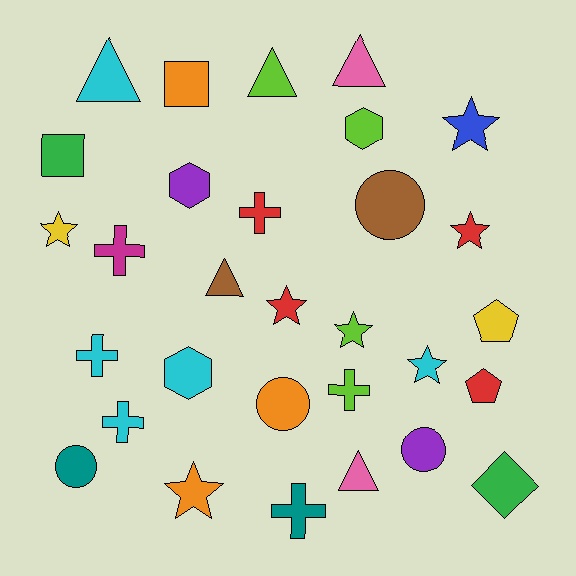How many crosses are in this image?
There are 6 crosses.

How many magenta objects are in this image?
There is 1 magenta object.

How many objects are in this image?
There are 30 objects.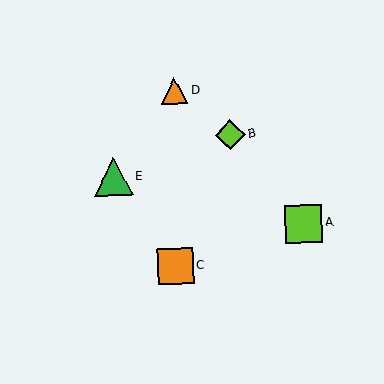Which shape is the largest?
The green triangle (labeled E) is the largest.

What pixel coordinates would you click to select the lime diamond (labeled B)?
Click at (230, 135) to select the lime diamond B.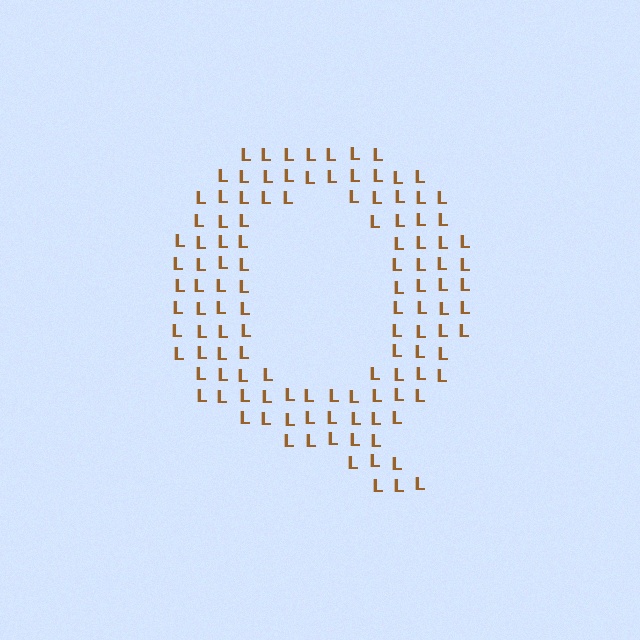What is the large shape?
The large shape is the letter Q.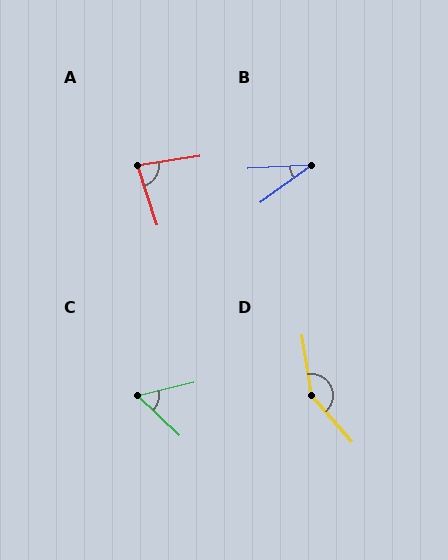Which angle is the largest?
D, at approximately 148 degrees.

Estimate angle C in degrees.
Approximately 57 degrees.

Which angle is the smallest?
B, at approximately 33 degrees.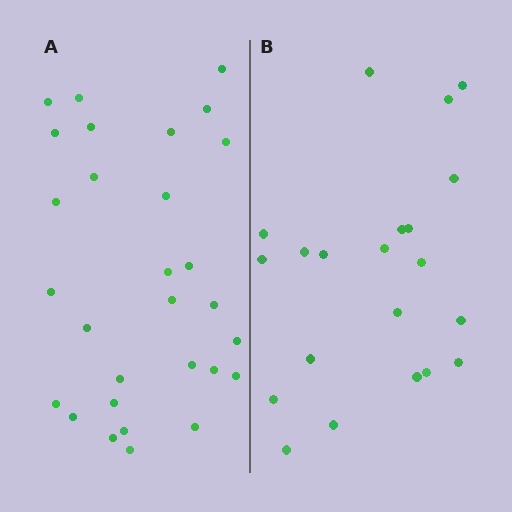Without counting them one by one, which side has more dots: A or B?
Region A (the left region) has more dots.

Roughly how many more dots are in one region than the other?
Region A has roughly 8 or so more dots than region B.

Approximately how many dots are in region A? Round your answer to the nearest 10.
About 30 dots. (The exact count is 29, which rounds to 30.)